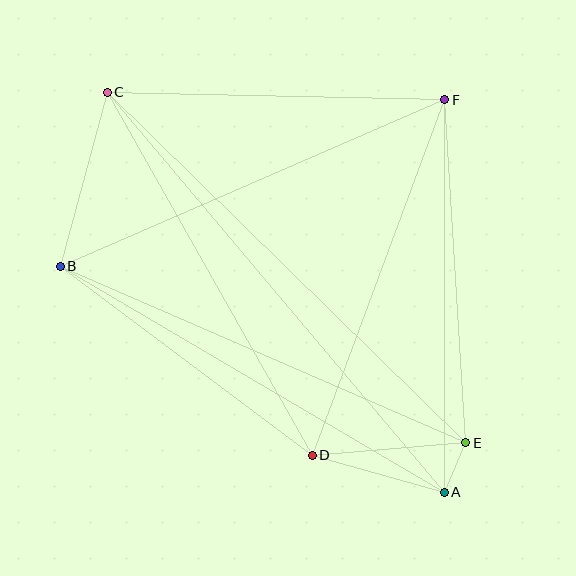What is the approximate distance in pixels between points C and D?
The distance between C and D is approximately 417 pixels.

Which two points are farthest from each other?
Points A and C are farthest from each other.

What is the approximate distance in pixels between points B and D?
The distance between B and D is approximately 315 pixels.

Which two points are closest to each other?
Points A and E are closest to each other.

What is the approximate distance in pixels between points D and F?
The distance between D and F is approximately 379 pixels.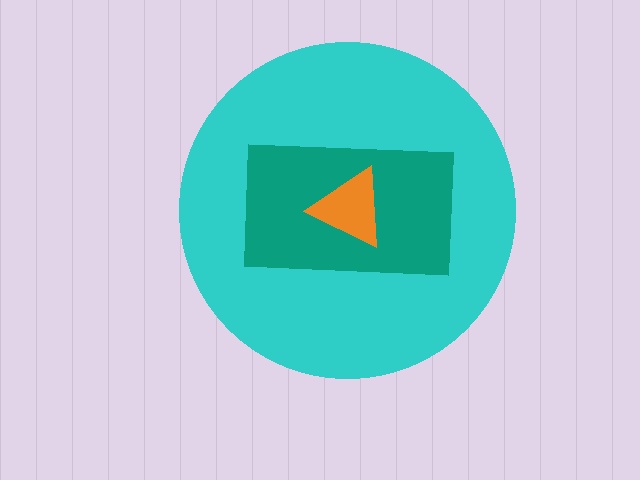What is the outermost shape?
The cyan circle.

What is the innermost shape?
The orange triangle.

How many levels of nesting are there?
3.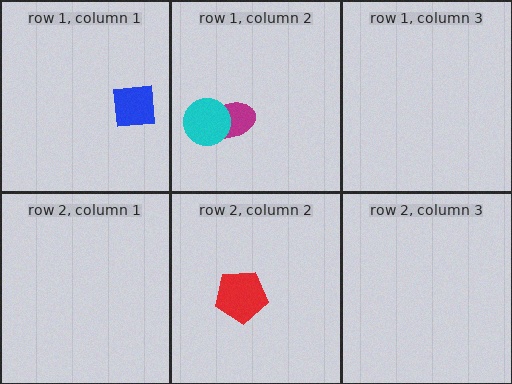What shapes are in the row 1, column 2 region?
The magenta ellipse, the cyan circle.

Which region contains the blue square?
The row 1, column 1 region.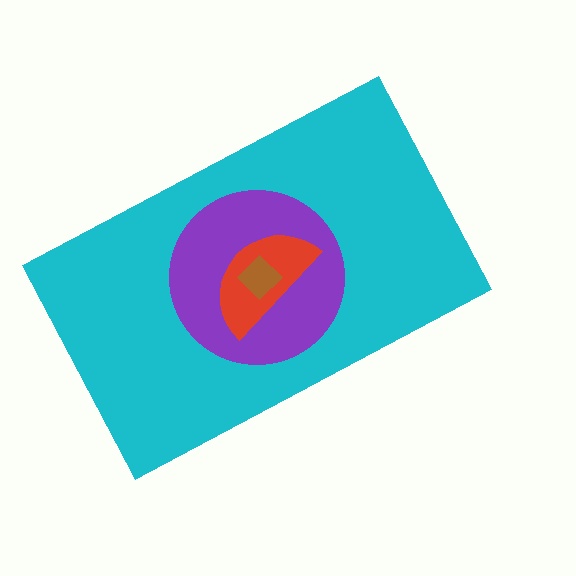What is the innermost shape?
The brown diamond.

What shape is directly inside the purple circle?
The red semicircle.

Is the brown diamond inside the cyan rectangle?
Yes.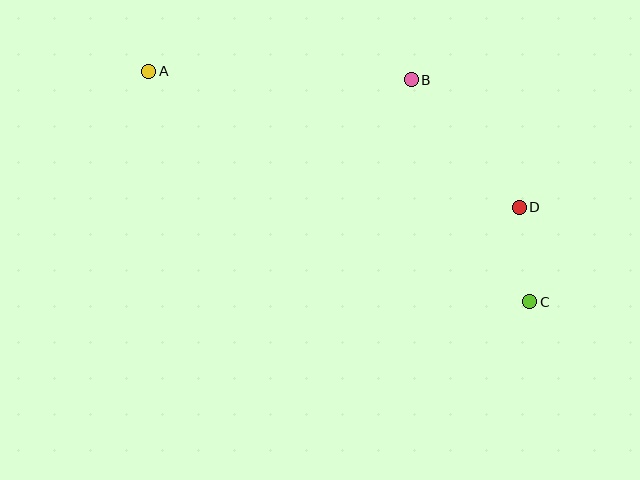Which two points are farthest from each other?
Points A and C are farthest from each other.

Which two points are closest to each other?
Points C and D are closest to each other.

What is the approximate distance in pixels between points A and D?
The distance between A and D is approximately 395 pixels.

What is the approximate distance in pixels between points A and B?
The distance between A and B is approximately 263 pixels.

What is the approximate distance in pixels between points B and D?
The distance between B and D is approximately 167 pixels.